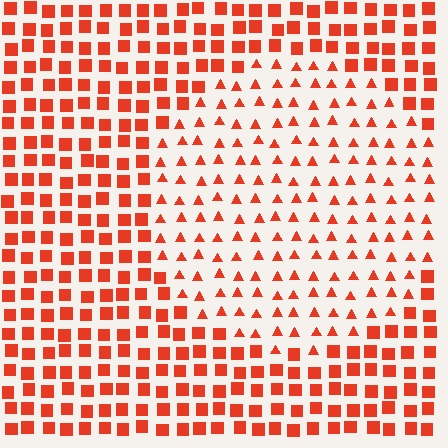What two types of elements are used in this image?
The image uses triangles inside the circle region and squares outside it.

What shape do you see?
I see a circle.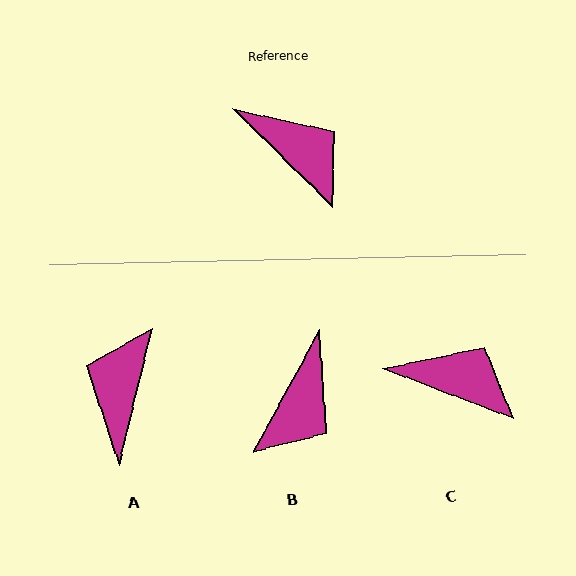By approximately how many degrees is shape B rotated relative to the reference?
Approximately 74 degrees clockwise.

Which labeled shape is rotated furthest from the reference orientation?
A, about 121 degrees away.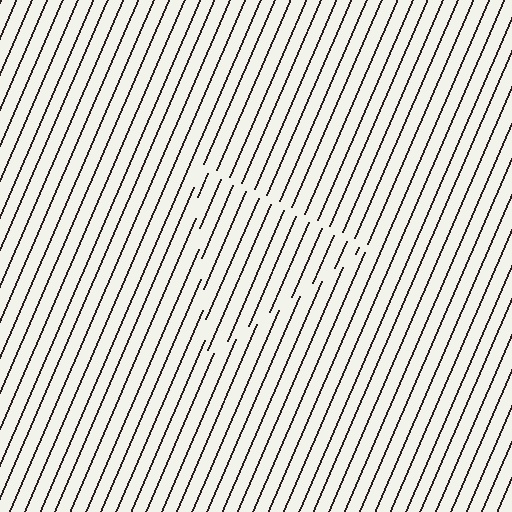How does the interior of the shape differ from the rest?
The interior of the shape contains the same grating, shifted by half a period — the contour is defined by the phase discontinuity where line-ends from the inner and outer gratings abut.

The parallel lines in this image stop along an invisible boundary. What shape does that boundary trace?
An illusory triangle. The interior of the shape contains the same grating, shifted by half a period — the contour is defined by the phase discontinuity where line-ends from the inner and outer gratings abut.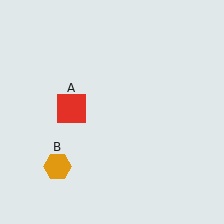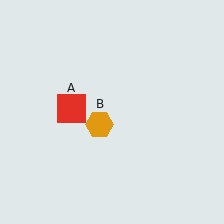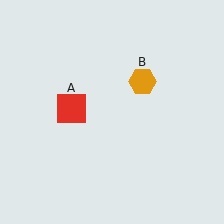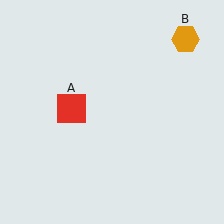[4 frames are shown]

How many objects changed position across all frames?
1 object changed position: orange hexagon (object B).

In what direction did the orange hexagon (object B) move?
The orange hexagon (object B) moved up and to the right.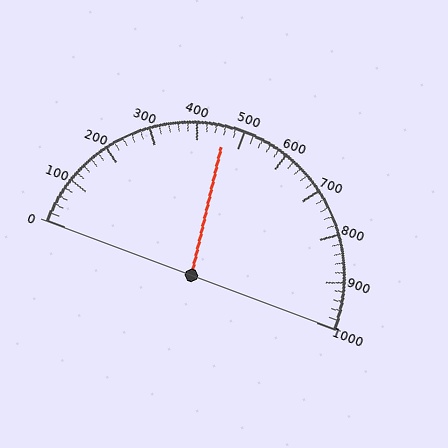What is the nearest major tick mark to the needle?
The nearest major tick mark is 500.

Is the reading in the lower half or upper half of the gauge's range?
The reading is in the lower half of the range (0 to 1000).